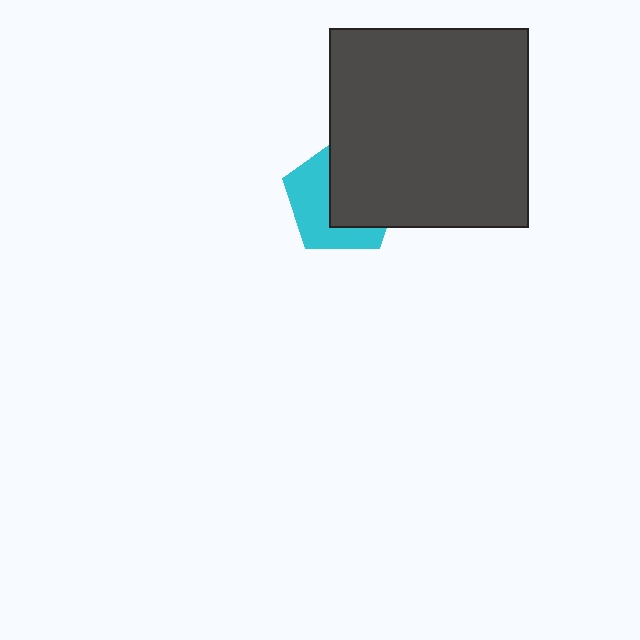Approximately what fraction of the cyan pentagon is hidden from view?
Roughly 52% of the cyan pentagon is hidden behind the dark gray square.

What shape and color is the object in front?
The object in front is a dark gray square.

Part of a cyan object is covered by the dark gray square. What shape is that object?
It is a pentagon.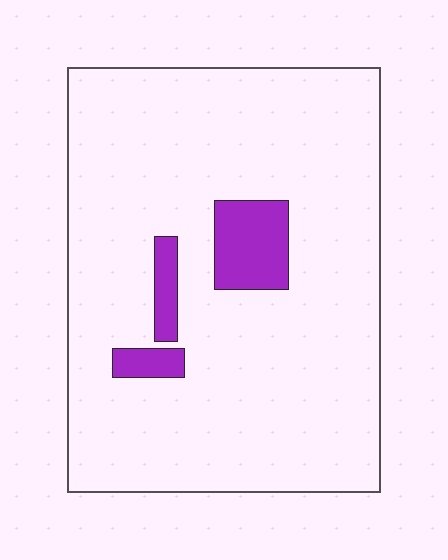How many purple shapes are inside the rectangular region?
3.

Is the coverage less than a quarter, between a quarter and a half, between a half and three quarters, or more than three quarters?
Less than a quarter.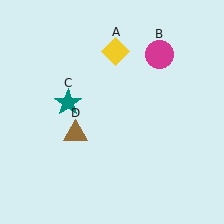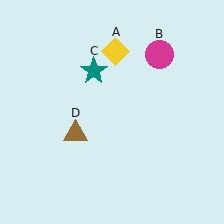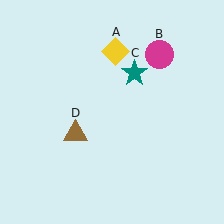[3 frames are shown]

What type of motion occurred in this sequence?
The teal star (object C) rotated clockwise around the center of the scene.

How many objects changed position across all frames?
1 object changed position: teal star (object C).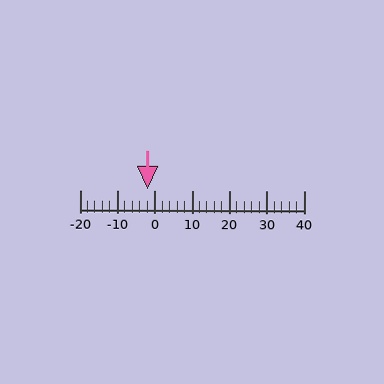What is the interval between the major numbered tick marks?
The major tick marks are spaced 10 units apart.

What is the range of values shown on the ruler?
The ruler shows values from -20 to 40.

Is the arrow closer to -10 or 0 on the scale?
The arrow is closer to 0.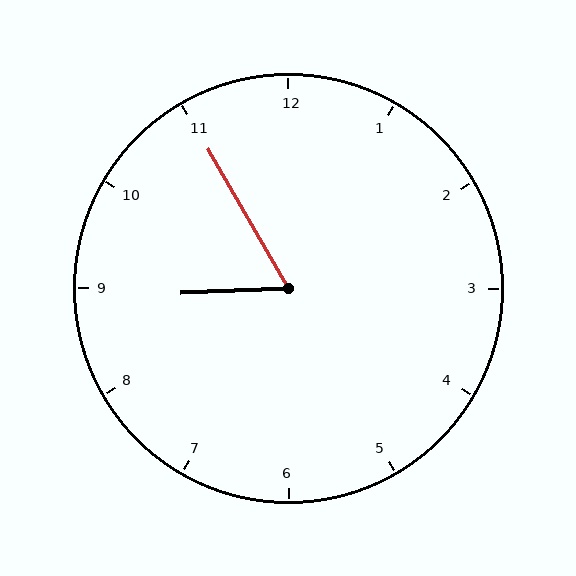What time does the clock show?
8:55.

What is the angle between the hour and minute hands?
Approximately 62 degrees.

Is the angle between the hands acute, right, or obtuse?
It is acute.